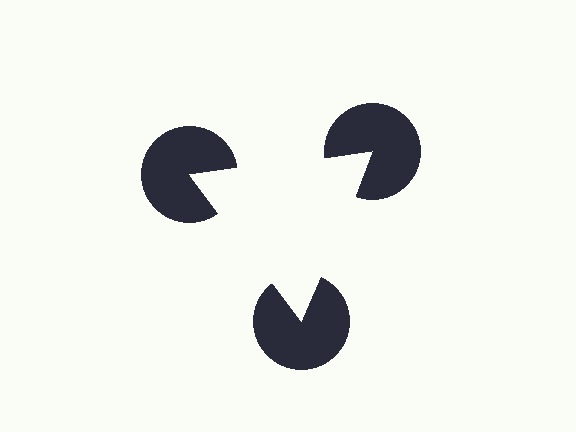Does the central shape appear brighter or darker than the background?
It typically appears slightly brighter than the background, even though no actual brightness change is drawn.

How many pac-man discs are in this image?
There are 3 — one at each vertex of the illusory triangle.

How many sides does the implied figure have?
3 sides.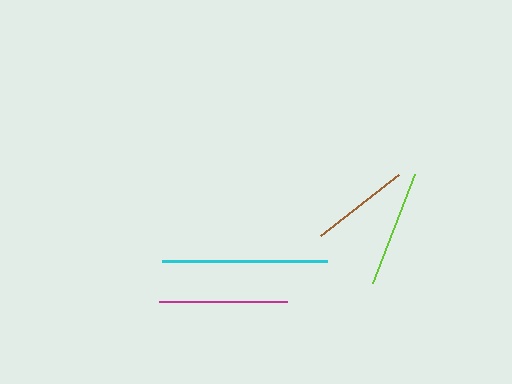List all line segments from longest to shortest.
From longest to shortest: cyan, magenta, lime, brown.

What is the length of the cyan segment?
The cyan segment is approximately 165 pixels long.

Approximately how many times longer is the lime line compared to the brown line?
The lime line is approximately 1.2 times the length of the brown line.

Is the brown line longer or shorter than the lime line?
The lime line is longer than the brown line.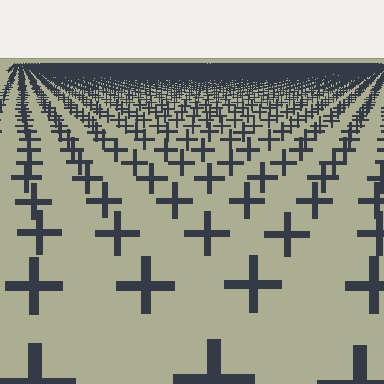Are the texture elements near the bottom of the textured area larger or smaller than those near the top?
Larger. Near the bottom, elements are closer to the viewer and appear at a bigger on-screen size.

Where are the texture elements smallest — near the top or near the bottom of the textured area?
Near the top.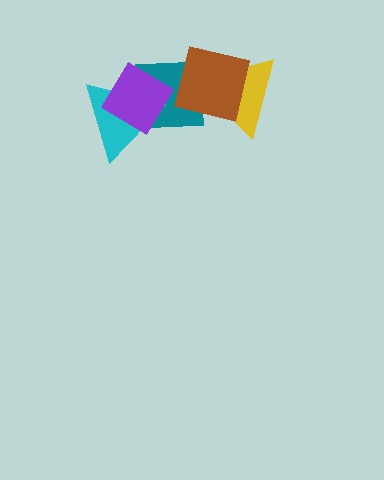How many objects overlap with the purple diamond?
2 objects overlap with the purple diamond.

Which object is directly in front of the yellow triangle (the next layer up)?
The teal square is directly in front of the yellow triangle.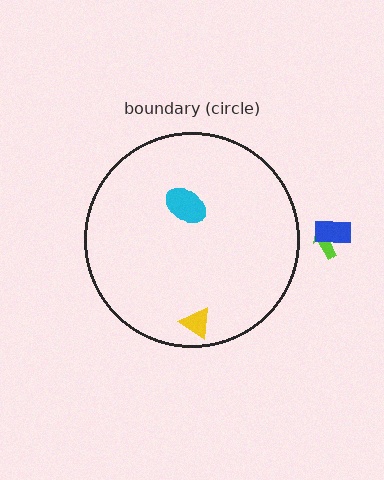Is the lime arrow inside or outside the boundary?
Outside.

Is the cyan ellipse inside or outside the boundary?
Inside.